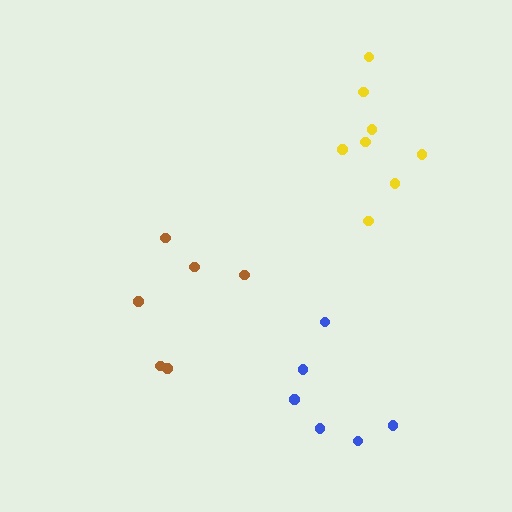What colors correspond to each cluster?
The clusters are colored: brown, yellow, blue.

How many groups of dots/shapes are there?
There are 3 groups.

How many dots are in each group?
Group 1: 6 dots, Group 2: 8 dots, Group 3: 6 dots (20 total).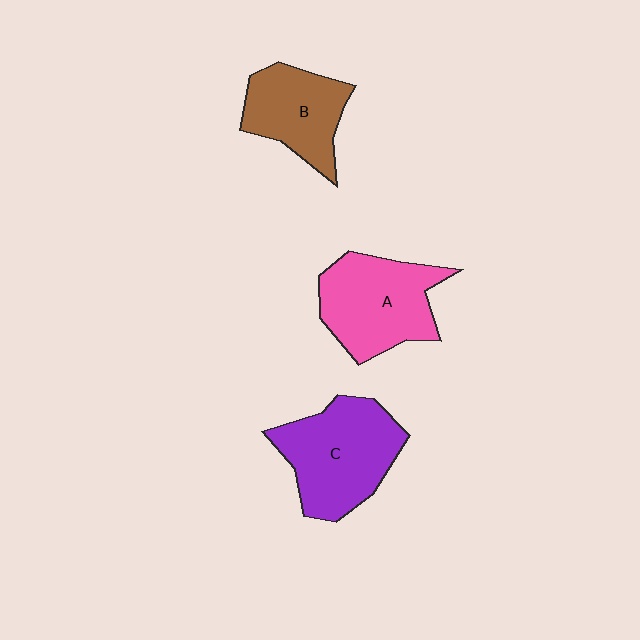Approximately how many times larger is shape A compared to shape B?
Approximately 1.3 times.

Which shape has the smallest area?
Shape B (brown).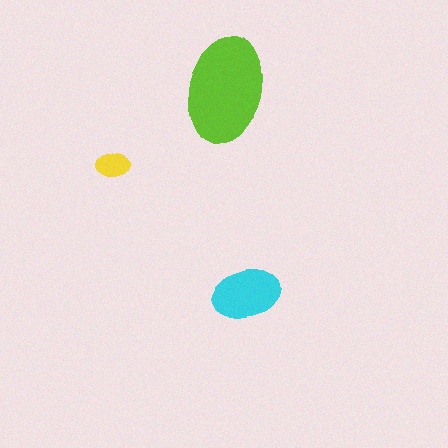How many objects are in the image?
There are 3 objects in the image.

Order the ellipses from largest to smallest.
the lime one, the cyan one, the yellow one.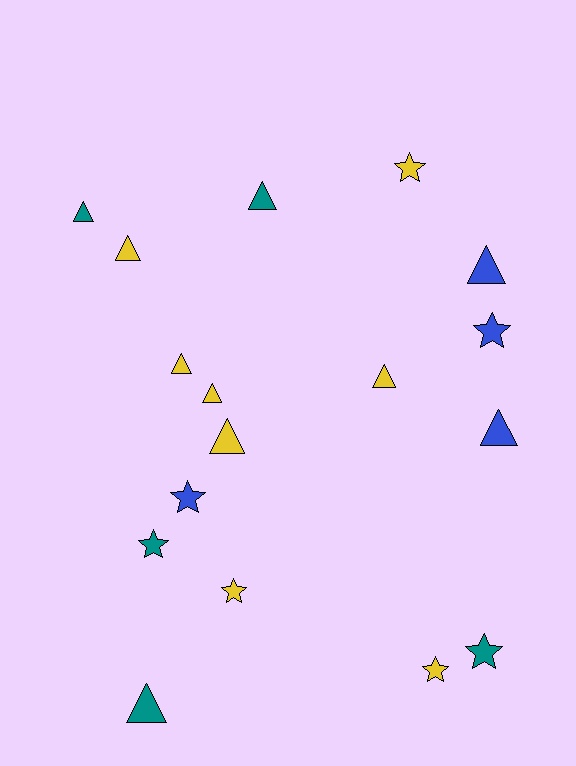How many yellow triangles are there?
There are 5 yellow triangles.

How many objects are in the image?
There are 17 objects.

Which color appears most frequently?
Yellow, with 8 objects.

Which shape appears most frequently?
Triangle, with 10 objects.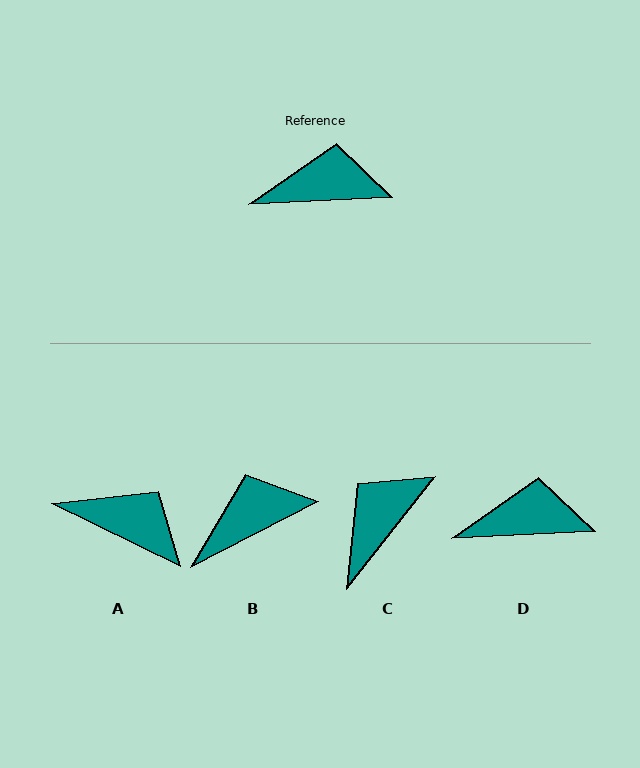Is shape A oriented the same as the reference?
No, it is off by about 29 degrees.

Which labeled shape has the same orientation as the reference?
D.